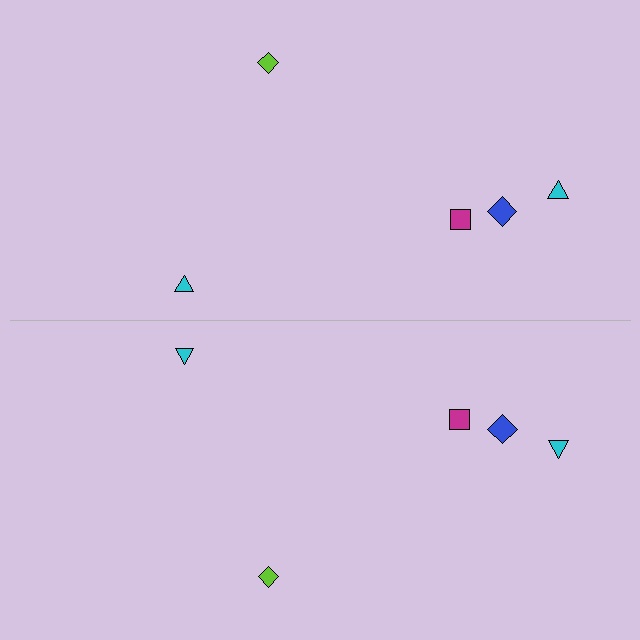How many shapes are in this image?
There are 10 shapes in this image.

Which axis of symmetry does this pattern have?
The pattern has a horizontal axis of symmetry running through the center of the image.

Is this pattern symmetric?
Yes, this pattern has bilateral (reflection) symmetry.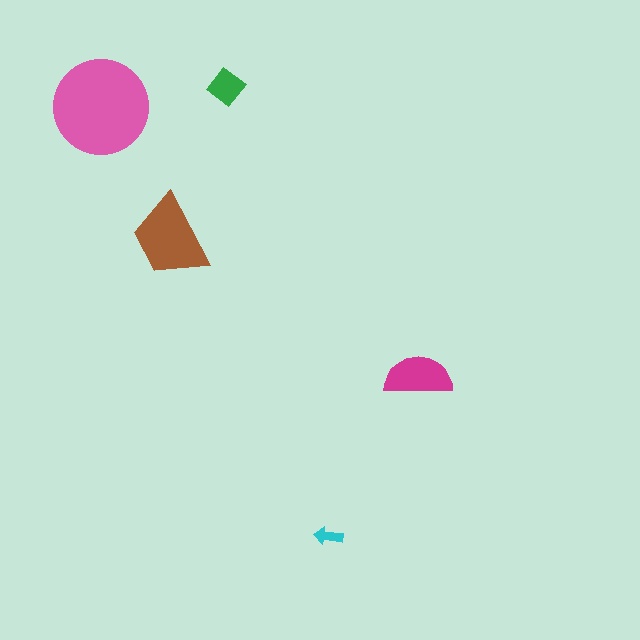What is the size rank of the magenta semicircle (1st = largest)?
3rd.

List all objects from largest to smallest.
The pink circle, the brown trapezoid, the magenta semicircle, the green diamond, the cyan arrow.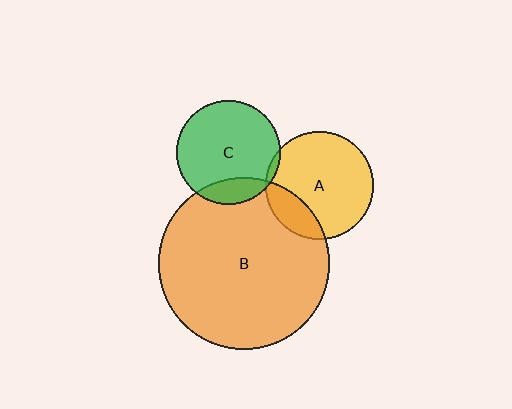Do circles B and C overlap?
Yes.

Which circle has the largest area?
Circle B (orange).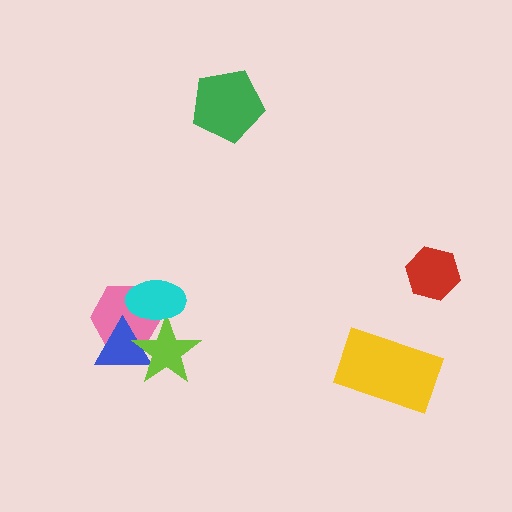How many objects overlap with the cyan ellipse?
2 objects overlap with the cyan ellipse.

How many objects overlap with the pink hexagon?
3 objects overlap with the pink hexagon.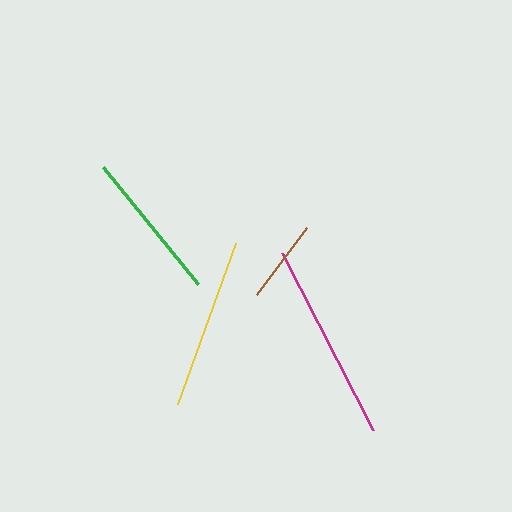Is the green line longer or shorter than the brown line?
The green line is longer than the brown line.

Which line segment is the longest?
The magenta line is the longest at approximately 199 pixels.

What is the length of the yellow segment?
The yellow segment is approximately 171 pixels long.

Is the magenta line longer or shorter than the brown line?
The magenta line is longer than the brown line.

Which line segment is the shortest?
The brown line is the shortest at approximately 84 pixels.